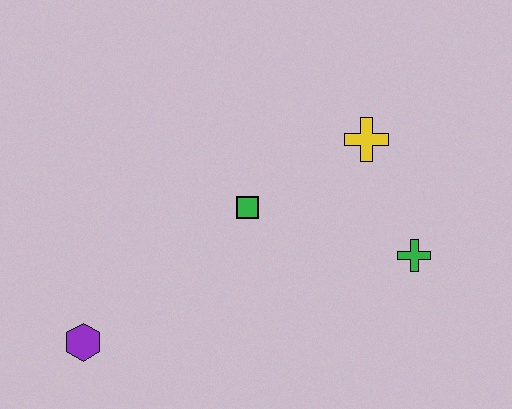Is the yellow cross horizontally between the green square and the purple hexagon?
No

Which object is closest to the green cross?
The yellow cross is closest to the green cross.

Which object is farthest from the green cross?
The purple hexagon is farthest from the green cross.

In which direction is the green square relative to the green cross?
The green square is to the left of the green cross.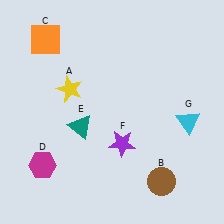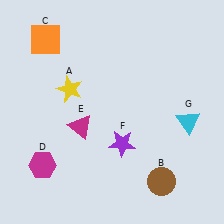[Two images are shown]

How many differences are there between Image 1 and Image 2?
There is 1 difference between the two images.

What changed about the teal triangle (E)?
In Image 1, E is teal. In Image 2, it changed to magenta.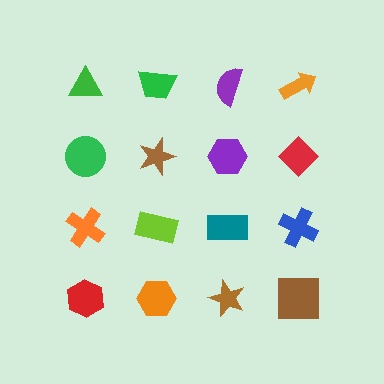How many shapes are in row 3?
4 shapes.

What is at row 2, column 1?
A green circle.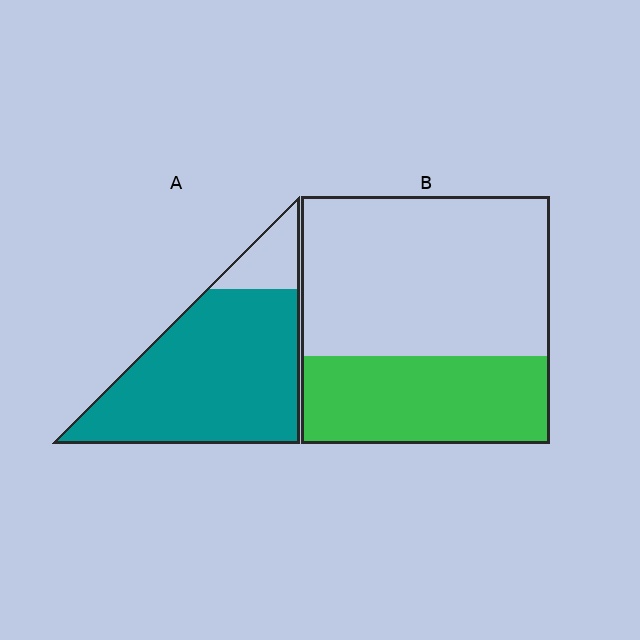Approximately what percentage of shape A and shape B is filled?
A is approximately 85% and B is approximately 35%.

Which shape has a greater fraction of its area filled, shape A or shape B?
Shape A.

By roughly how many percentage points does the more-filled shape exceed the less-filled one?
By roughly 50 percentage points (A over B).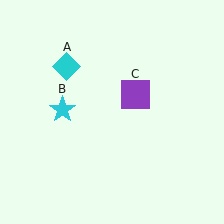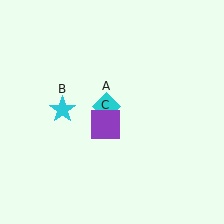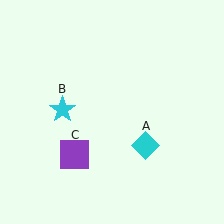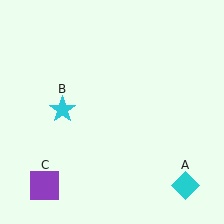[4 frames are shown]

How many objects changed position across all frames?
2 objects changed position: cyan diamond (object A), purple square (object C).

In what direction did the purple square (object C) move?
The purple square (object C) moved down and to the left.